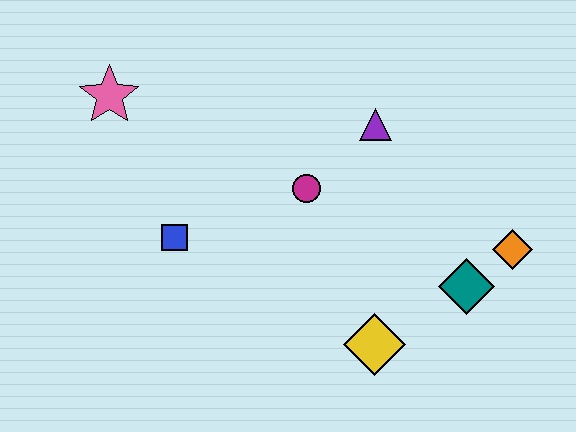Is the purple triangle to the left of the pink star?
No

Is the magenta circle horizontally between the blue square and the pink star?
No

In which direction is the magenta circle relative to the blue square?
The magenta circle is to the right of the blue square.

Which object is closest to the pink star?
The blue square is closest to the pink star.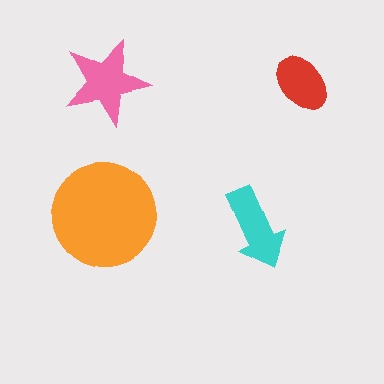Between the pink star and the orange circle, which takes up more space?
The orange circle.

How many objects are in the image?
There are 4 objects in the image.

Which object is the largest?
The orange circle.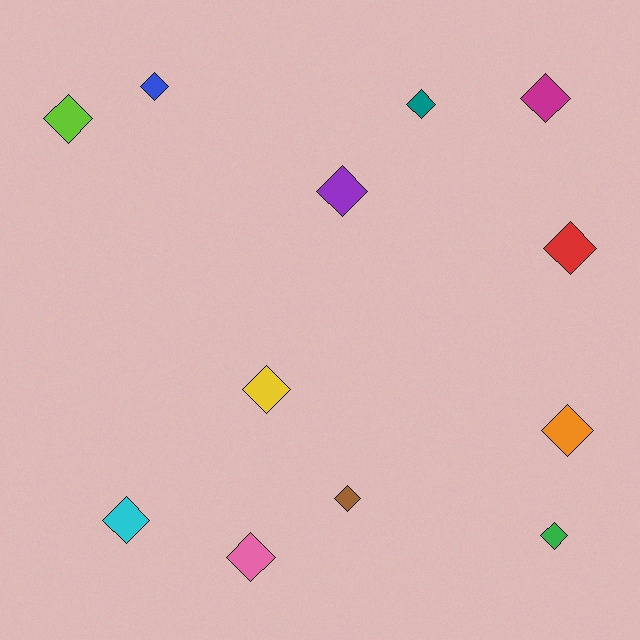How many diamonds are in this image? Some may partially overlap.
There are 12 diamonds.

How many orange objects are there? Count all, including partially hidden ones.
There is 1 orange object.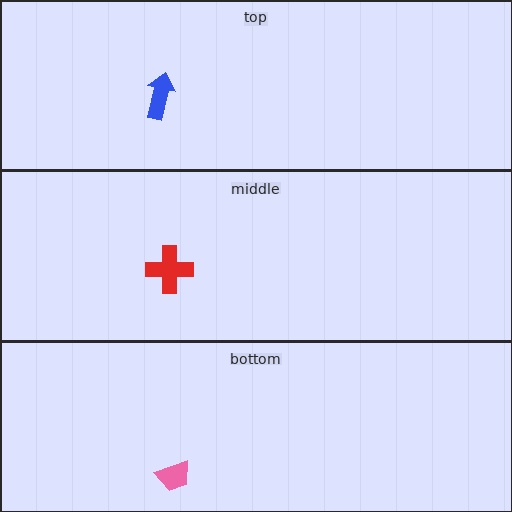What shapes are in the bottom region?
The pink trapezoid.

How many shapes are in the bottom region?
1.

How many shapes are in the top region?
1.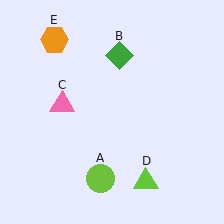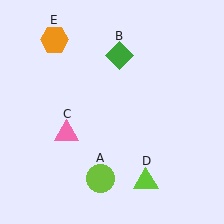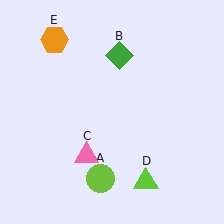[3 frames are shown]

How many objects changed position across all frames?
1 object changed position: pink triangle (object C).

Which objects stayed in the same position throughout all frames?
Lime circle (object A) and green diamond (object B) and lime triangle (object D) and orange hexagon (object E) remained stationary.